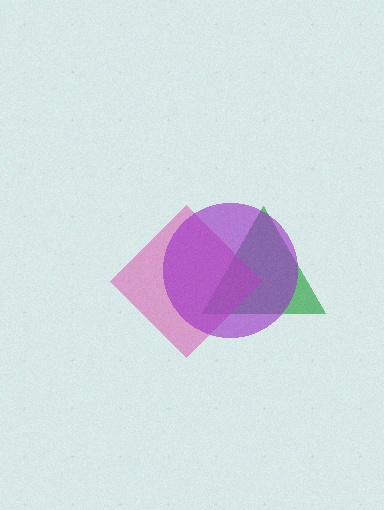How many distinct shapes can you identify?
There are 3 distinct shapes: a green triangle, a pink diamond, a purple circle.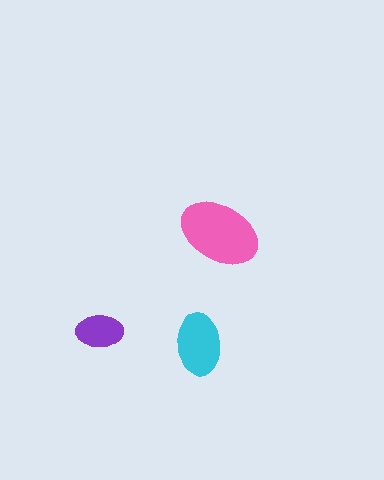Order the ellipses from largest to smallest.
the pink one, the cyan one, the purple one.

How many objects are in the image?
There are 3 objects in the image.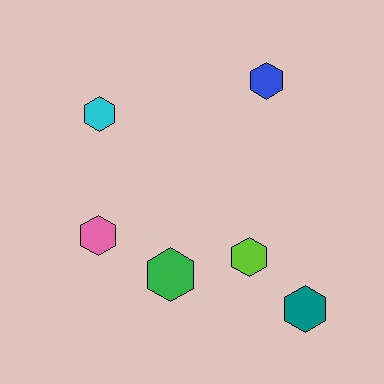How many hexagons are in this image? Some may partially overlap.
There are 6 hexagons.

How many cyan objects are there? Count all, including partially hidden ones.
There is 1 cyan object.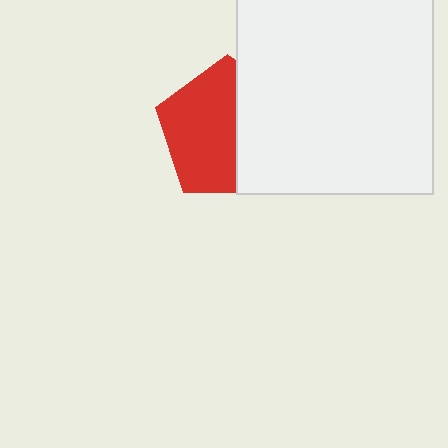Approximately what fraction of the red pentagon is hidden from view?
Roughly 43% of the red pentagon is hidden behind the white rectangle.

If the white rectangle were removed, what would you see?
You would see the complete red pentagon.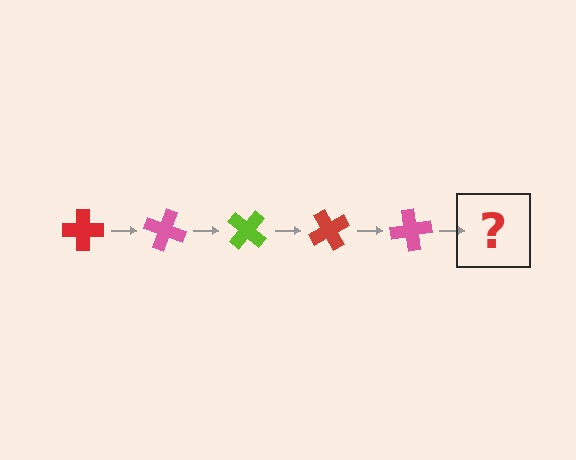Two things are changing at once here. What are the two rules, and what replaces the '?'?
The two rules are that it rotates 20 degrees each step and the color cycles through red, pink, and lime. The '?' should be a lime cross, rotated 100 degrees from the start.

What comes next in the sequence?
The next element should be a lime cross, rotated 100 degrees from the start.